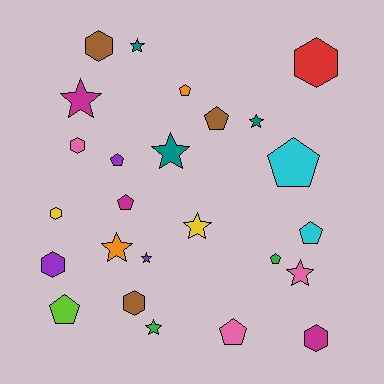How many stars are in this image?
There are 9 stars.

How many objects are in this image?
There are 25 objects.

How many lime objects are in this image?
There is 1 lime object.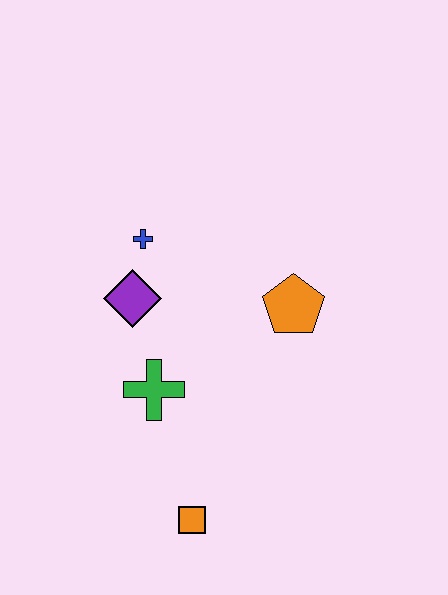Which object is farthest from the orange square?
The blue cross is farthest from the orange square.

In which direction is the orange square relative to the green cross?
The orange square is below the green cross.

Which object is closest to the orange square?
The green cross is closest to the orange square.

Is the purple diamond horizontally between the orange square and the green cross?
No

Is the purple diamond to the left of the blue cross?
Yes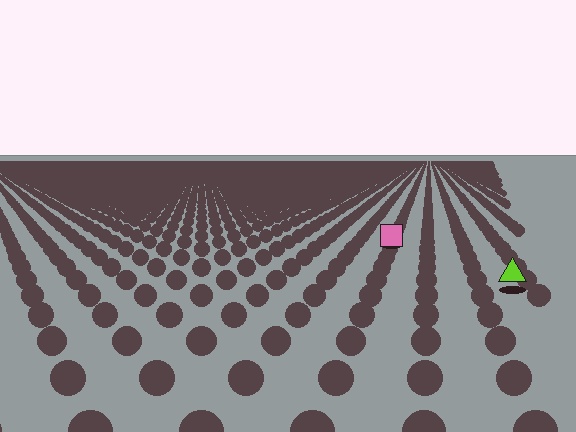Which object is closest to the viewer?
The lime triangle is closest. The texture marks near it are larger and more spread out.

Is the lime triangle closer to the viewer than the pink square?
Yes. The lime triangle is closer — you can tell from the texture gradient: the ground texture is coarser near it.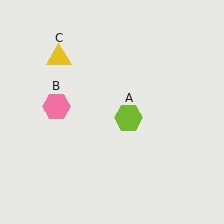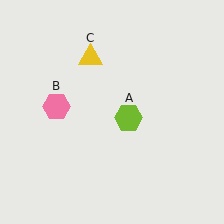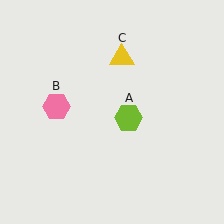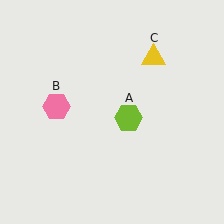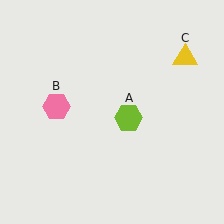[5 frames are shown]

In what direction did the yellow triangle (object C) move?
The yellow triangle (object C) moved right.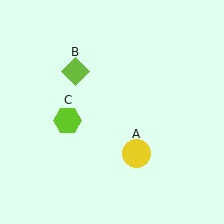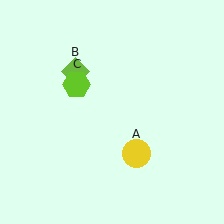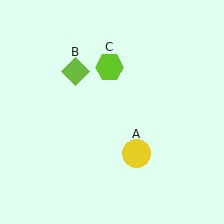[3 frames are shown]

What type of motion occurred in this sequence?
The lime hexagon (object C) rotated clockwise around the center of the scene.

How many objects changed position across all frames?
1 object changed position: lime hexagon (object C).